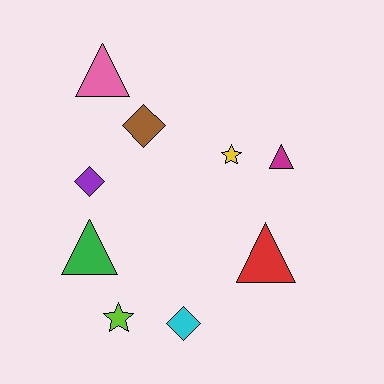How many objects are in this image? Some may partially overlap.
There are 9 objects.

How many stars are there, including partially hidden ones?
There are 2 stars.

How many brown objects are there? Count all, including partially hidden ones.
There is 1 brown object.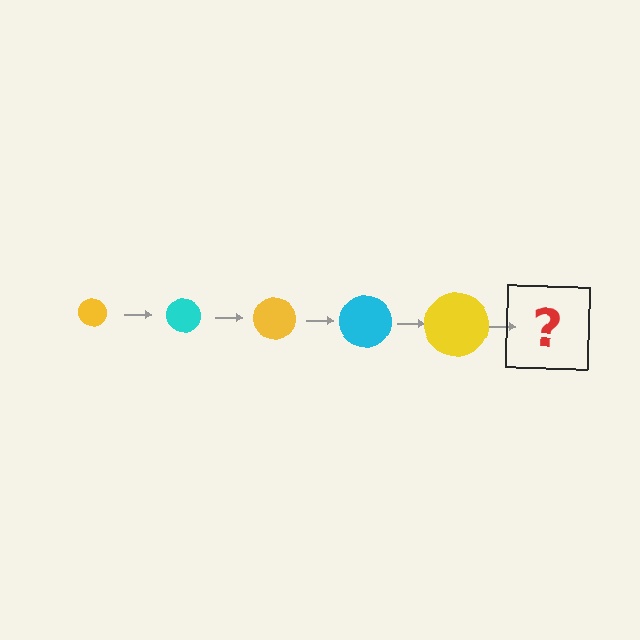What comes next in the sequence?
The next element should be a cyan circle, larger than the previous one.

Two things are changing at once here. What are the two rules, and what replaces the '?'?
The two rules are that the circle grows larger each step and the color cycles through yellow and cyan. The '?' should be a cyan circle, larger than the previous one.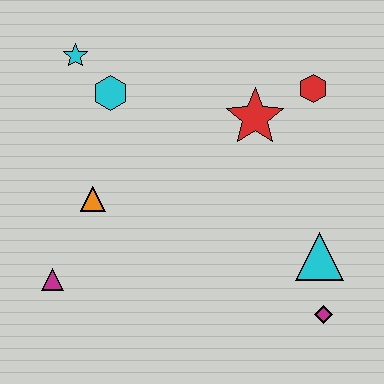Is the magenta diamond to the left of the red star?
No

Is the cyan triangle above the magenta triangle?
Yes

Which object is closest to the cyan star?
The cyan hexagon is closest to the cyan star.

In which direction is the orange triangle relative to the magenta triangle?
The orange triangle is above the magenta triangle.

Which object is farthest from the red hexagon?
The magenta triangle is farthest from the red hexagon.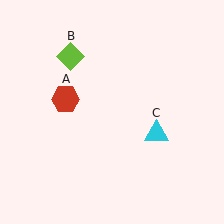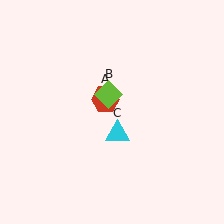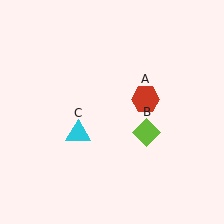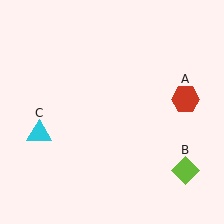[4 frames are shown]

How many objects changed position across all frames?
3 objects changed position: red hexagon (object A), lime diamond (object B), cyan triangle (object C).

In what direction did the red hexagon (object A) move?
The red hexagon (object A) moved right.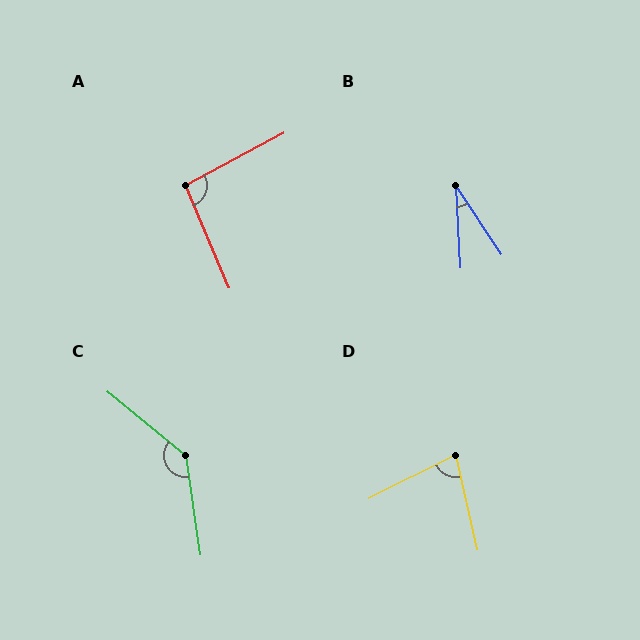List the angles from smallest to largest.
B (30°), D (76°), A (95°), C (138°).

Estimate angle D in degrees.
Approximately 76 degrees.